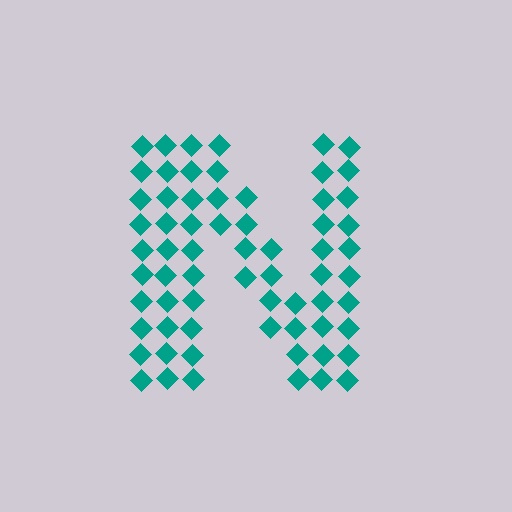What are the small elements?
The small elements are diamonds.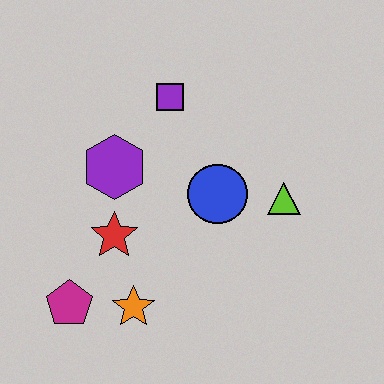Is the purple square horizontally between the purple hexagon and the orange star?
No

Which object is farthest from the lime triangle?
The magenta pentagon is farthest from the lime triangle.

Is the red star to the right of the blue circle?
No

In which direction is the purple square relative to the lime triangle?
The purple square is to the left of the lime triangle.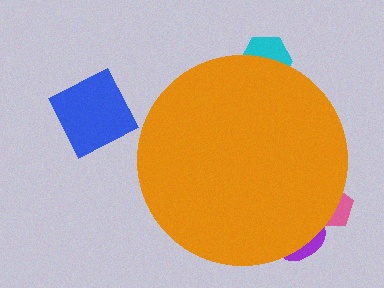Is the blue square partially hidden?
No, the blue square is fully visible.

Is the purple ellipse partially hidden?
Yes, the purple ellipse is partially hidden behind the orange circle.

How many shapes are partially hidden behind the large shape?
3 shapes are partially hidden.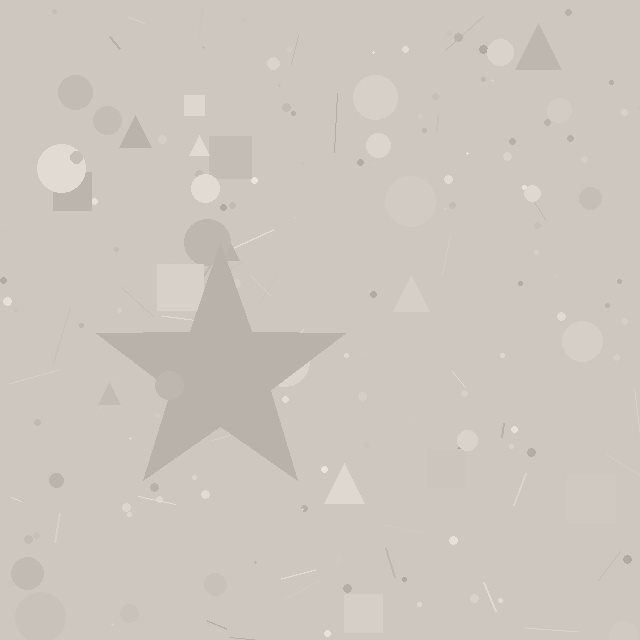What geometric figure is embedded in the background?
A star is embedded in the background.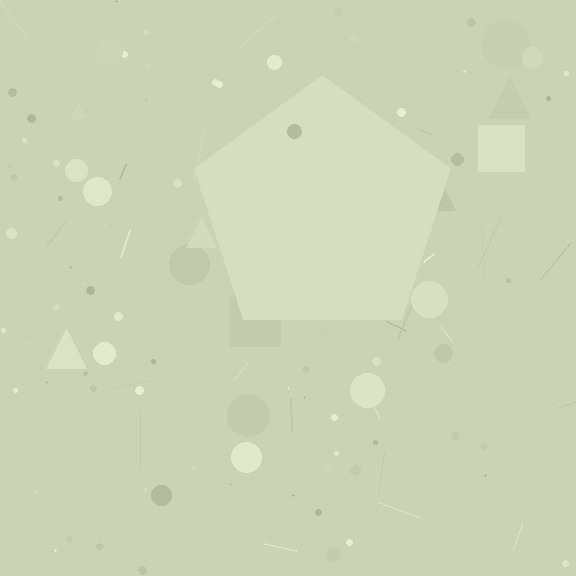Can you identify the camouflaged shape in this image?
The camouflaged shape is a pentagon.